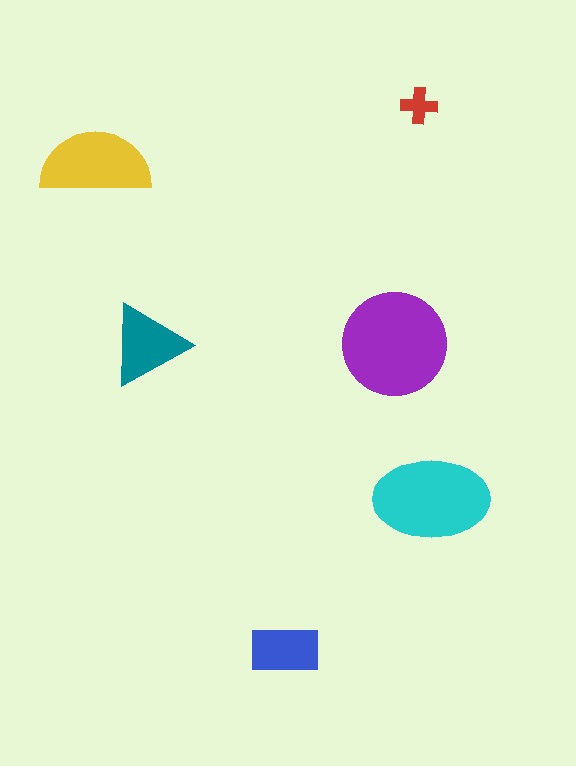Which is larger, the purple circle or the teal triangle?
The purple circle.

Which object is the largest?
The purple circle.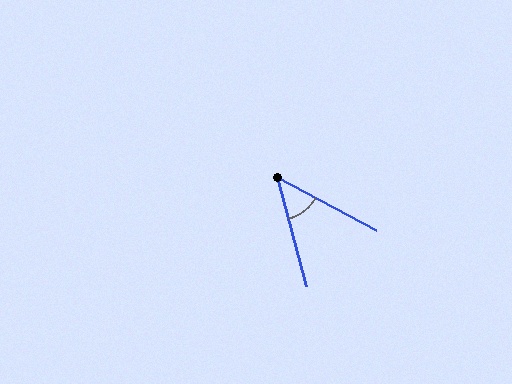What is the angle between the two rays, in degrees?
Approximately 47 degrees.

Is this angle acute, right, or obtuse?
It is acute.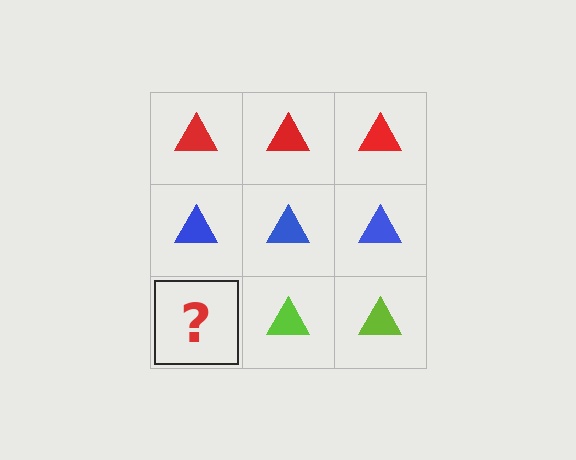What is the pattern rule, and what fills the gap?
The rule is that each row has a consistent color. The gap should be filled with a lime triangle.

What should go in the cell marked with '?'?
The missing cell should contain a lime triangle.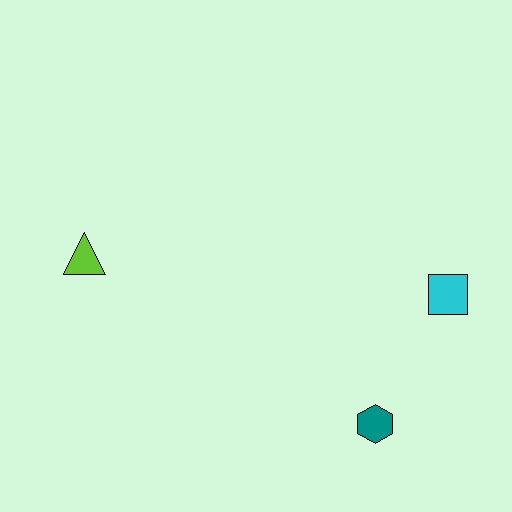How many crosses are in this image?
There are no crosses.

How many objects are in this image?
There are 3 objects.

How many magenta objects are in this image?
There are no magenta objects.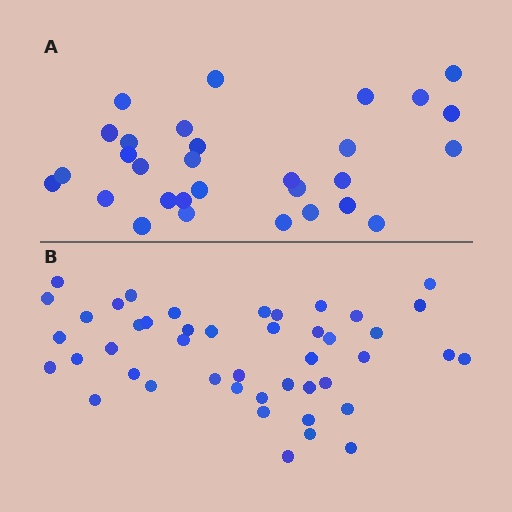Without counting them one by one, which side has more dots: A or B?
Region B (the bottom region) has more dots.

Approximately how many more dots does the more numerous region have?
Region B has approximately 15 more dots than region A.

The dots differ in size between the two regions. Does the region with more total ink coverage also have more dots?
No. Region A has more total ink coverage because its dots are larger, but region B actually contains more individual dots. Total area can be misleading — the number of items is what matters here.